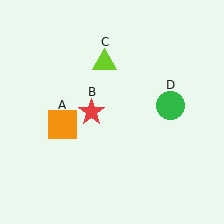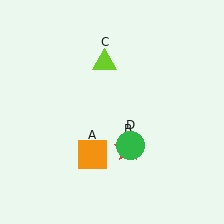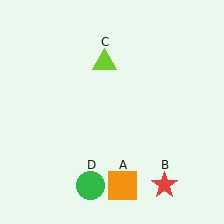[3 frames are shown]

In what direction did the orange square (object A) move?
The orange square (object A) moved down and to the right.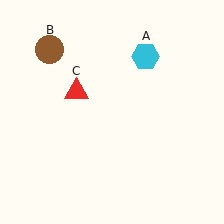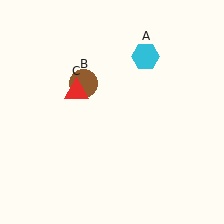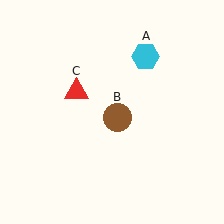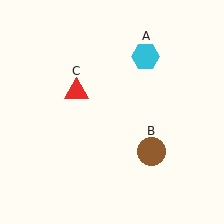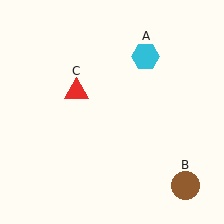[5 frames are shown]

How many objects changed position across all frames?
1 object changed position: brown circle (object B).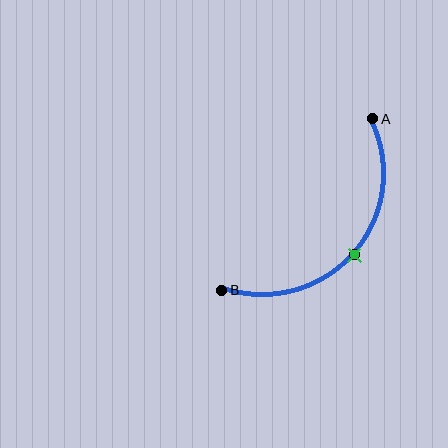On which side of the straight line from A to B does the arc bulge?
The arc bulges below and to the right of the straight line connecting A and B.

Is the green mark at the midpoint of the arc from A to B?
Yes. The green mark lies on the arc at equal arc-length from both A and B — it is the arc midpoint.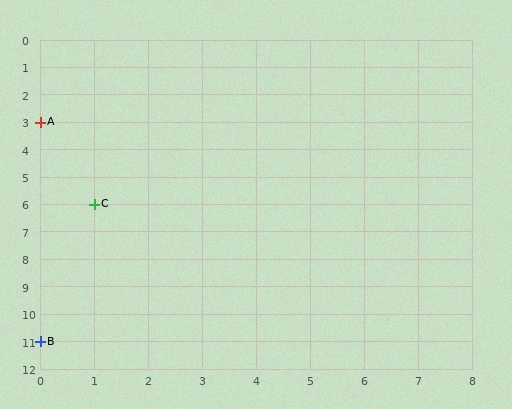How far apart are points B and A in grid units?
Points B and A are 8 rows apart.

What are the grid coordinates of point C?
Point C is at grid coordinates (1, 6).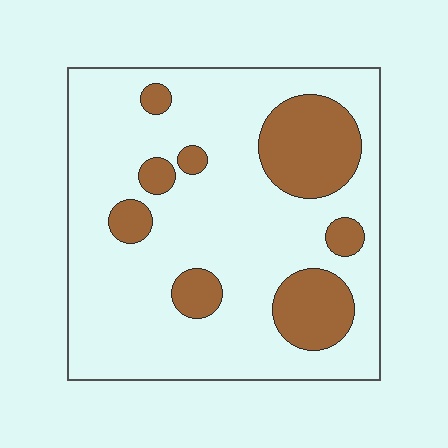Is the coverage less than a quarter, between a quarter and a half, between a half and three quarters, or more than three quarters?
Less than a quarter.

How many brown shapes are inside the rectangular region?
8.